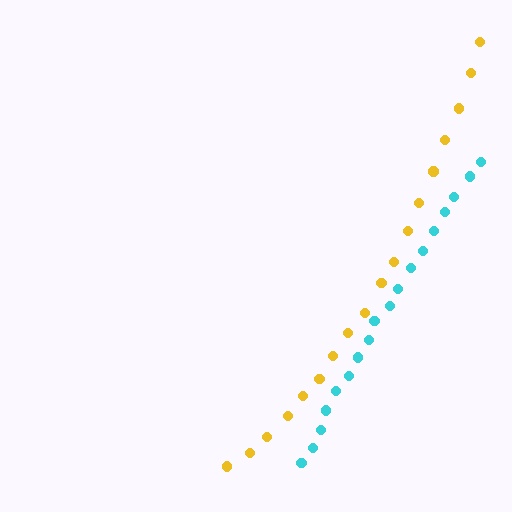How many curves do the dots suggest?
There are 2 distinct paths.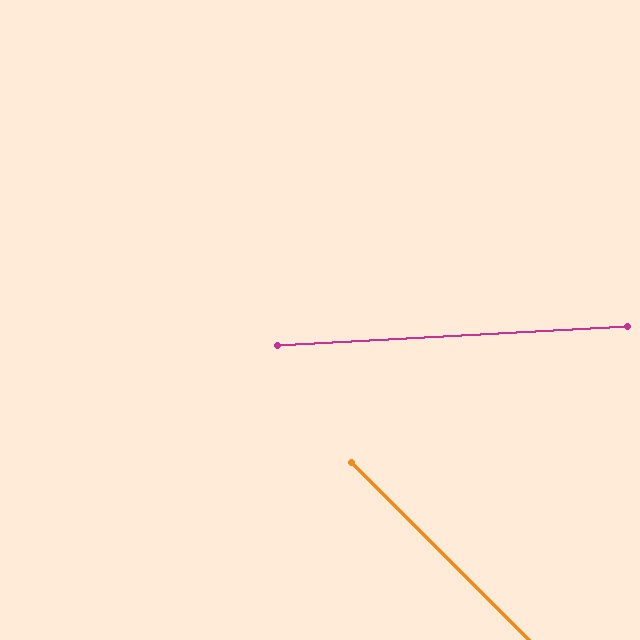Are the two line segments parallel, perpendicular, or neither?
Neither parallel nor perpendicular — they differ by about 48°.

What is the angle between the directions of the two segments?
Approximately 48 degrees.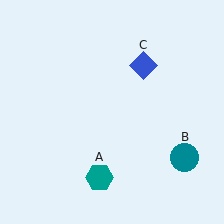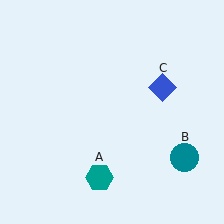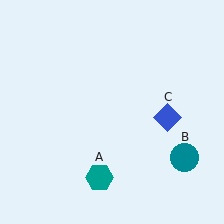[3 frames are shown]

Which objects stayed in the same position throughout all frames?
Teal hexagon (object A) and teal circle (object B) remained stationary.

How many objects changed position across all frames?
1 object changed position: blue diamond (object C).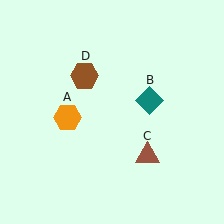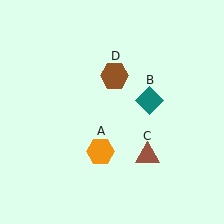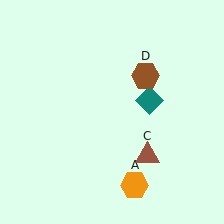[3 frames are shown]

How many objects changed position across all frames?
2 objects changed position: orange hexagon (object A), brown hexagon (object D).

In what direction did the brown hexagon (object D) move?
The brown hexagon (object D) moved right.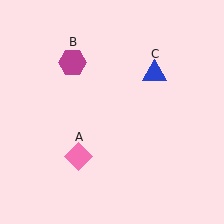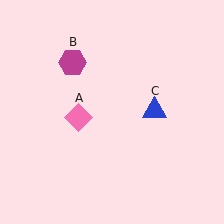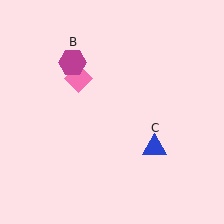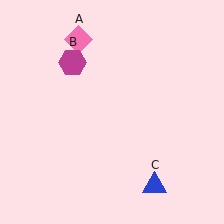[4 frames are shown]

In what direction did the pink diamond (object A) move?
The pink diamond (object A) moved up.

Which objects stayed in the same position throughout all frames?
Magenta hexagon (object B) remained stationary.